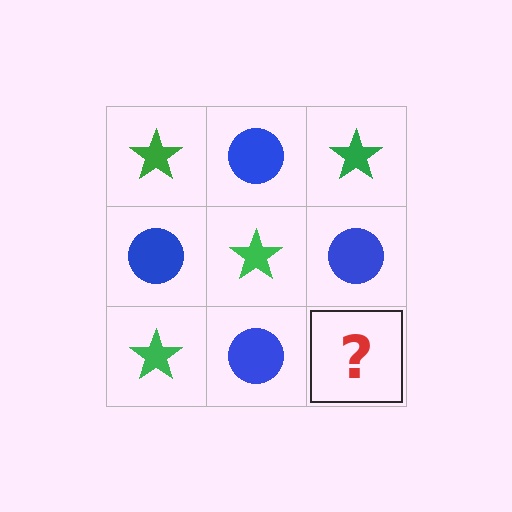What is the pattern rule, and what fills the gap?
The rule is that it alternates green star and blue circle in a checkerboard pattern. The gap should be filled with a green star.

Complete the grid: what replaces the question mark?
The question mark should be replaced with a green star.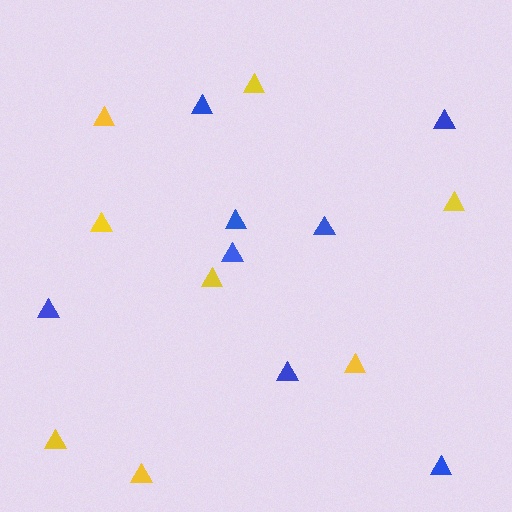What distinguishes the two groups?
There are 2 groups: one group of yellow triangles (8) and one group of blue triangles (8).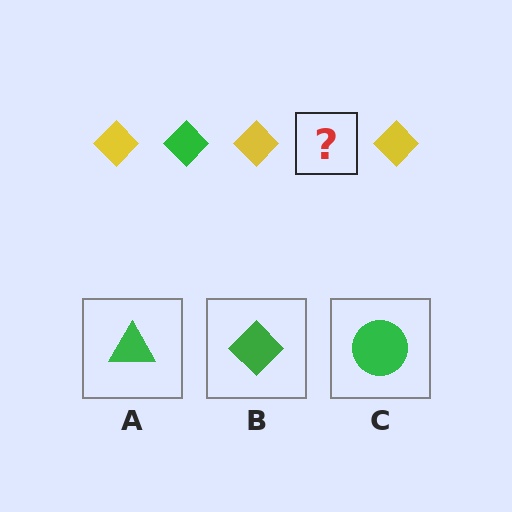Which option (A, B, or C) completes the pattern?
B.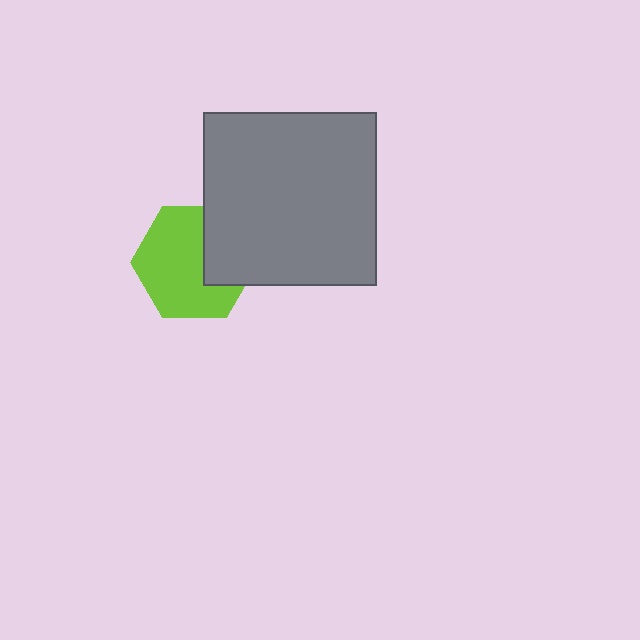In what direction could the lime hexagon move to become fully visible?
The lime hexagon could move left. That would shift it out from behind the gray square entirely.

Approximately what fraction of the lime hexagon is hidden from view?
Roughly 31% of the lime hexagon is hidden behind the gray square.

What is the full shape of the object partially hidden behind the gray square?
The partially hidden object is a lime hexagon.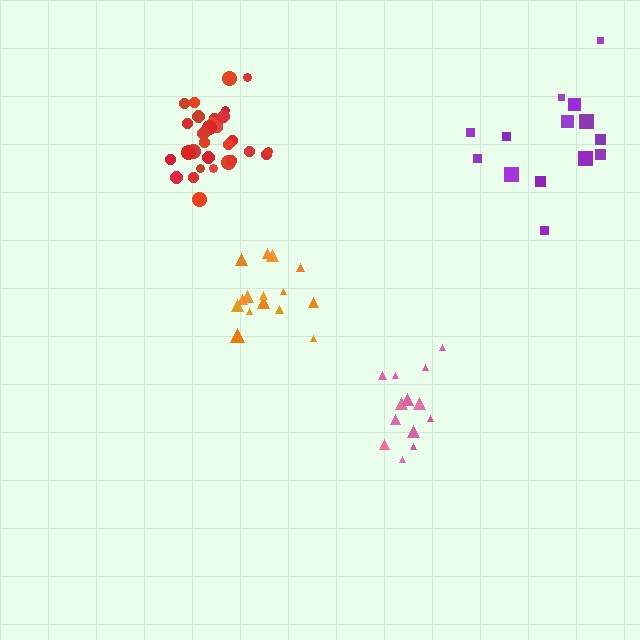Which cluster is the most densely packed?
Red.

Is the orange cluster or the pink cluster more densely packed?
Orange.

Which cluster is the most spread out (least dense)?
Purple.